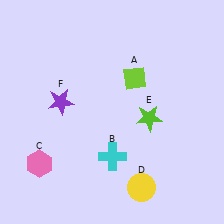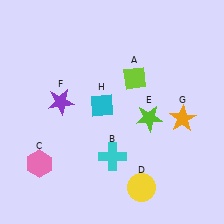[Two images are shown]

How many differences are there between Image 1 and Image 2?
There are 2 differences between the two images.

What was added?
An orange star (G), a cyan diamond (H) were added in Image 2.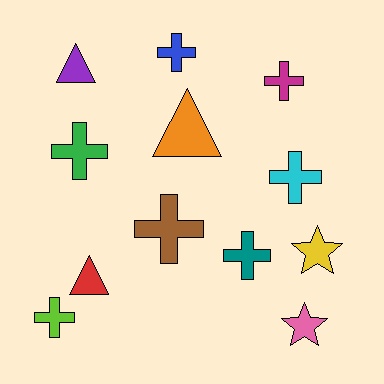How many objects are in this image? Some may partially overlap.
There are 12 objects.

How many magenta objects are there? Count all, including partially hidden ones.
There is 1 magenta object.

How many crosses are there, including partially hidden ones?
There are 7 crosses.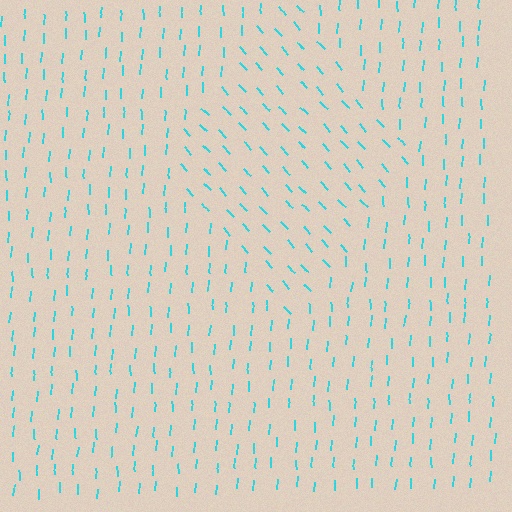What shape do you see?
I see a diamond.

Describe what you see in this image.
The image is filled with small cyan line segments. A diamond region in the image has lines oriented differently from the surrounding lines, creating a visible texture boundary.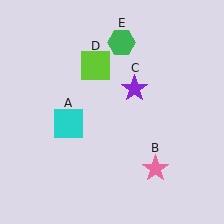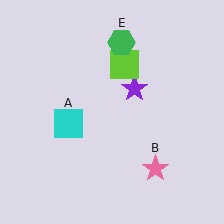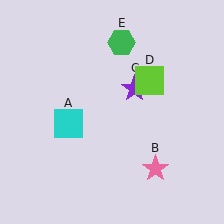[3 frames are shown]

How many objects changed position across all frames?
1 object changed position: lime square (object D).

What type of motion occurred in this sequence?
The lime square (object D) rotated clockwise around the center of the scene.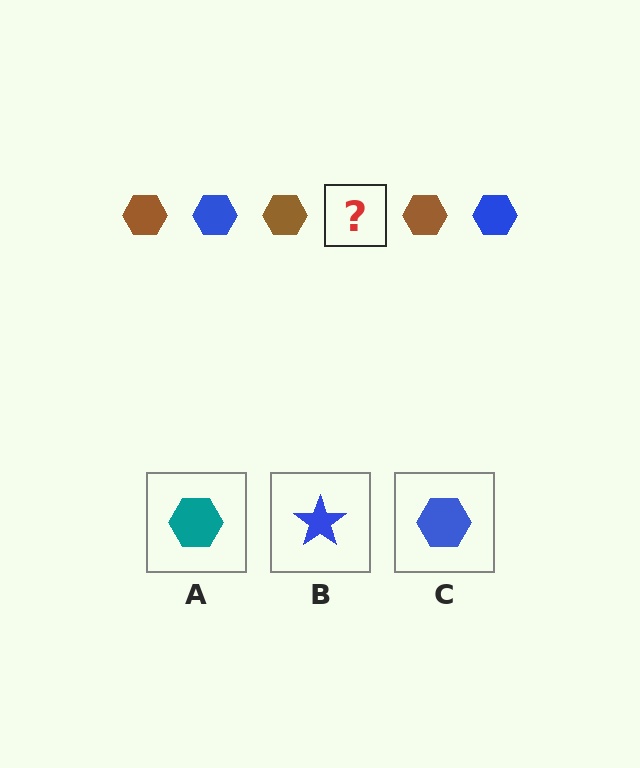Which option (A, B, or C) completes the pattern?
C.